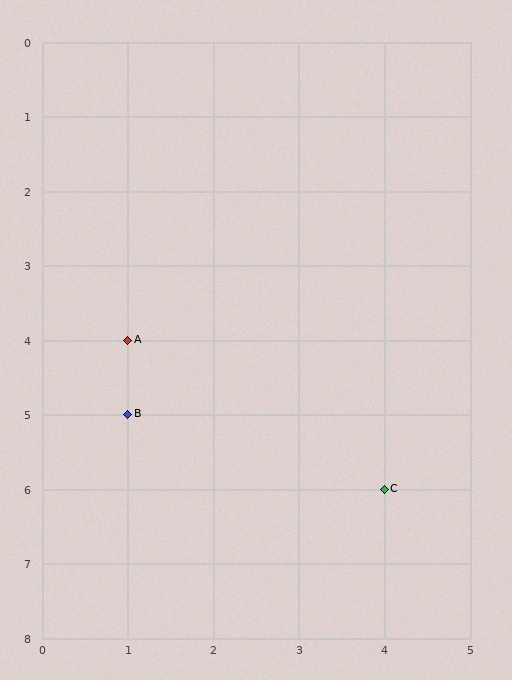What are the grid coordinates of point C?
Point C is at grid coordinates (4, 6).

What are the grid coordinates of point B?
Point B is at grid coordinates (1, 5).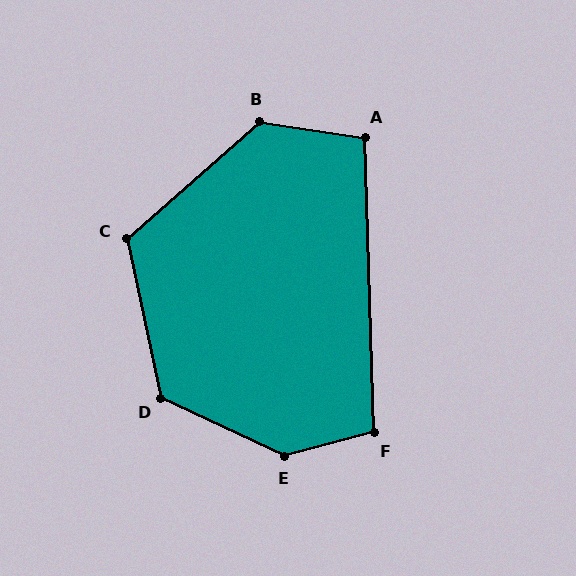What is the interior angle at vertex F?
Approximately 103 degrees (obtuse).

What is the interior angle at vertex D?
Approximately 127 degrees (obtuse).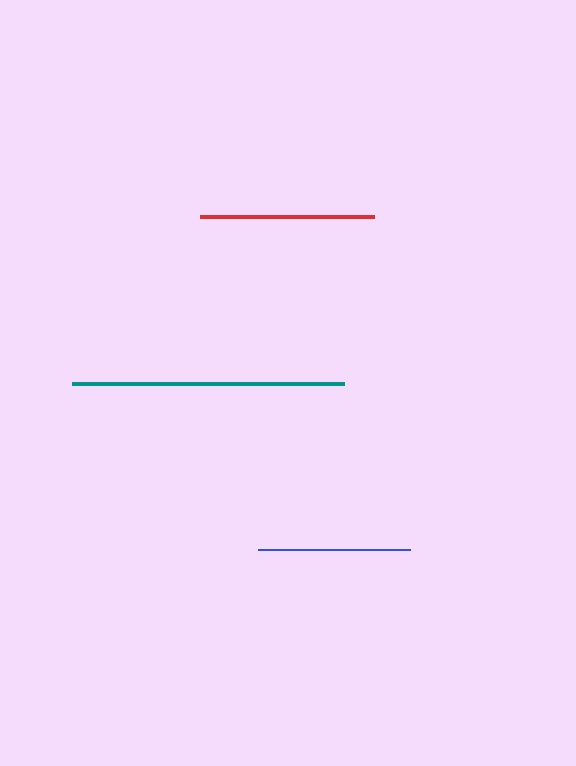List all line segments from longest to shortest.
From longest to shortest: teal, red, blue.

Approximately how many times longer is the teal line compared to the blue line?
The teal line is approximately 1.8 times the length of the blue line.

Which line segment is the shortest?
The blue line is the shortest at approximately 152 pixels.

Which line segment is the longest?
The teal line is the longest at approximately 272 pixels.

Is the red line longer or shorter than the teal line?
The teal line is longer than the red line.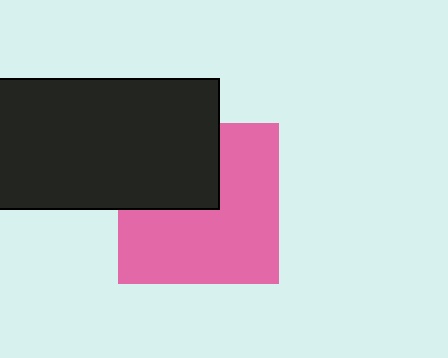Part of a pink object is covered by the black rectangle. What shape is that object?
It is a square.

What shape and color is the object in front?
The object in front is a black rectangle.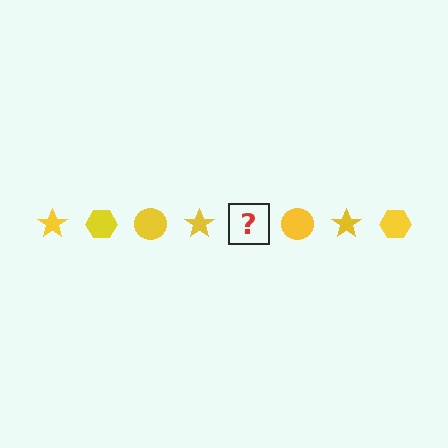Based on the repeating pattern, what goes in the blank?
The blank should be a yellow hexagon.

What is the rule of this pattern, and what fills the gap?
The rule is that the pattern cycles through star, hexagon, circle shapes in yellow. The gap should be filled with a yellow hexagon.